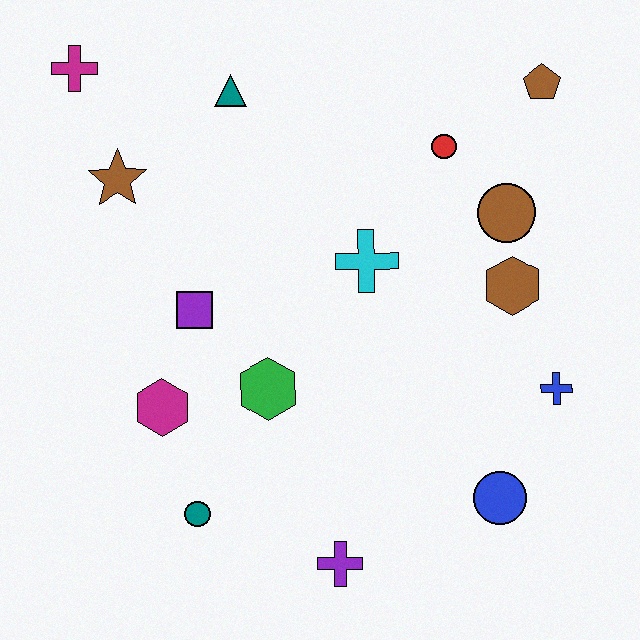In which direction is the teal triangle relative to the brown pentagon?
The teal triangle is to the left of the brown pentagon.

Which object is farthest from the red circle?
The teal circle is farthest from the red circle.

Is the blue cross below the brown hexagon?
Yes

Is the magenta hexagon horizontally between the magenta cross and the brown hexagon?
Yes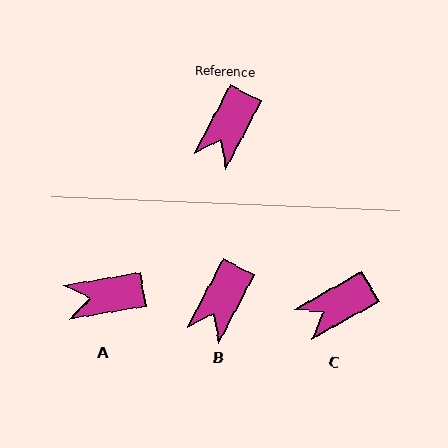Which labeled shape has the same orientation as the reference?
B.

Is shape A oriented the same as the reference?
No, it is off by about 53 degrees.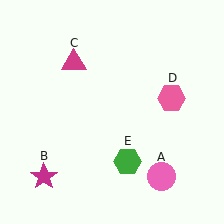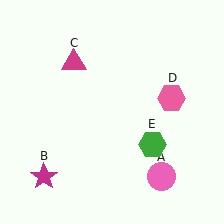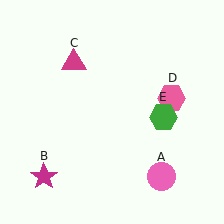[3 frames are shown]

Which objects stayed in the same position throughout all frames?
Pink circle (object A) and magenta star (object B) and magenta triangle (object C) and pink hexagon (object D) remained stationary.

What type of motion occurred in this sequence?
The green hexagon (object E) rotated counterclockwise around the center of the scene.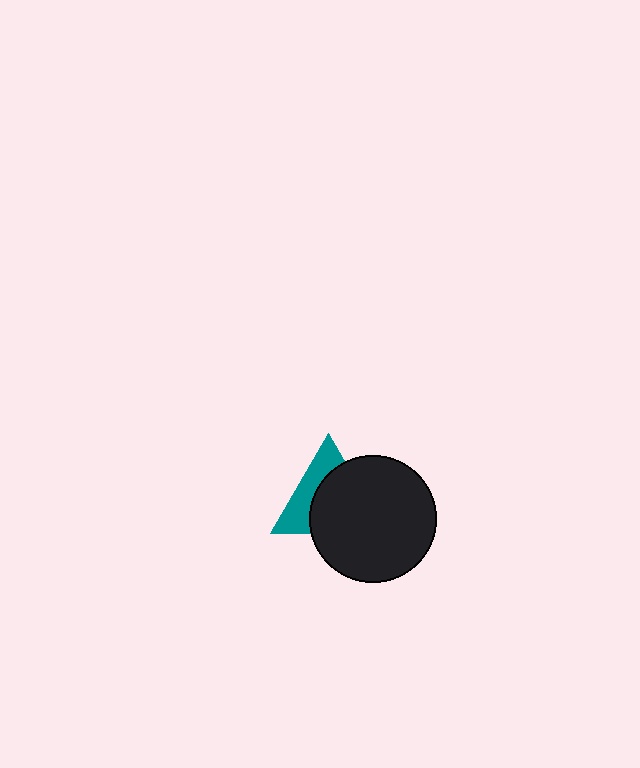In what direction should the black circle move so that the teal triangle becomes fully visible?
The black circle should move toward the lower-right. That is the shortest direction to clear the overlap and leave the teal triangle fully visible.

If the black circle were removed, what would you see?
You would see the complete teal triangle.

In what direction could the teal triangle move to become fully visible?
The teal triangle could move toward the upper-left. That would shift it out from behind the black circle entirely.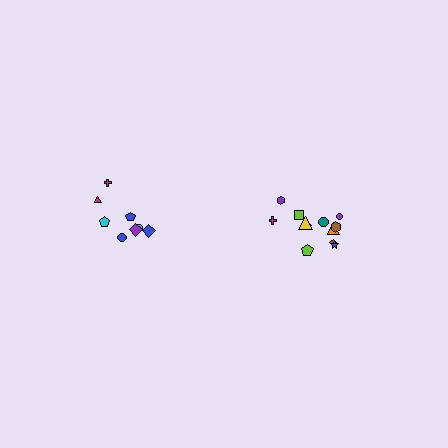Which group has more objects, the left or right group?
The right group.